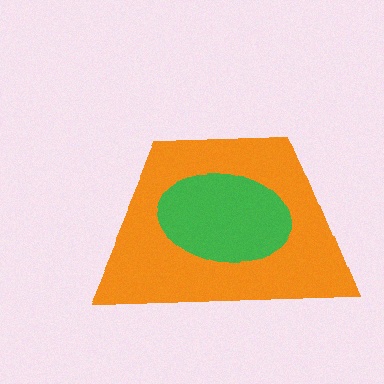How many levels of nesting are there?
2.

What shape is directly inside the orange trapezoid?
The green ellipse.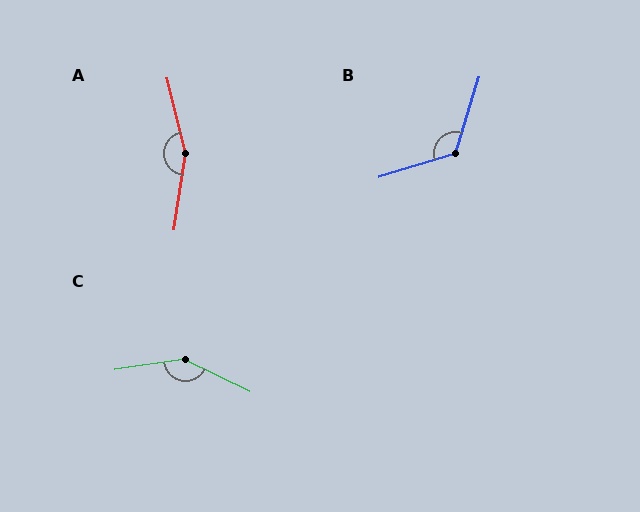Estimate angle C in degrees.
Approximately 146 degrees.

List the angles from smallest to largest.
B (124°), C (146°), A (158°).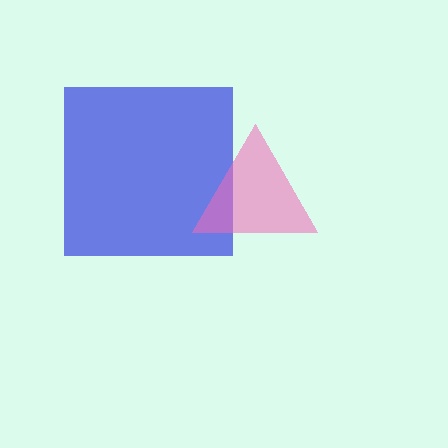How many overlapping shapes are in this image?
There are 2 overlapping shapes in the image.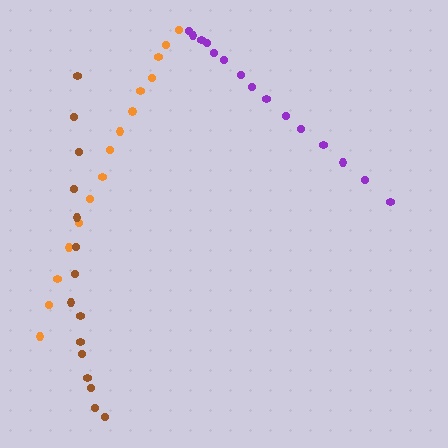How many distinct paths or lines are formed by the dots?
There are 3 distinct paths.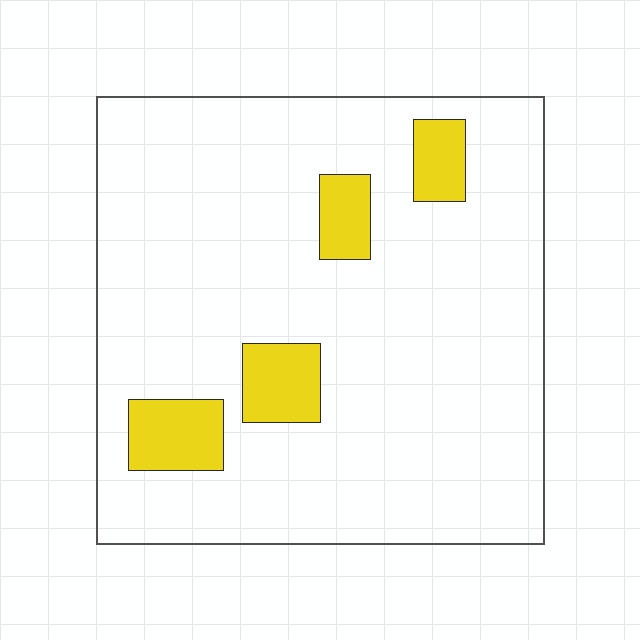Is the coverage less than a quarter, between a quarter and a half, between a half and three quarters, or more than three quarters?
Less than a quarter.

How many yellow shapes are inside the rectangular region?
4.